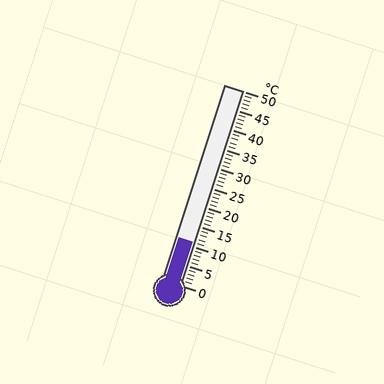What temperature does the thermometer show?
The thermometer shows approximately 11°C.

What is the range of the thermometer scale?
The thermometer scale ranges from 0°C to 50°C.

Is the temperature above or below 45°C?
The temperature is below 45°C.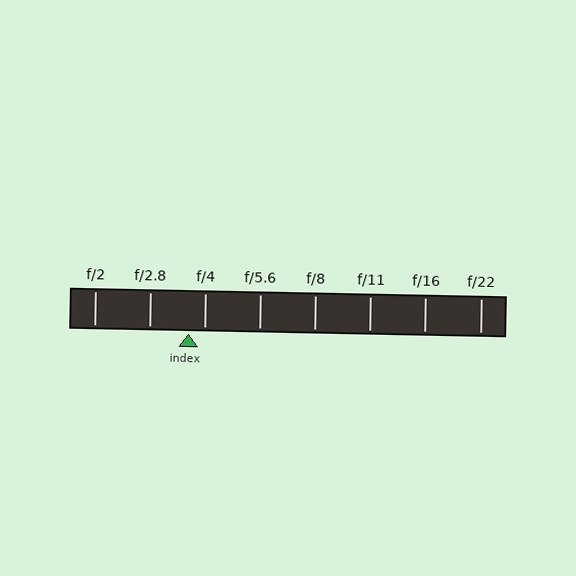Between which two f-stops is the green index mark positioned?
The index mark is between f/2.8 and f/4.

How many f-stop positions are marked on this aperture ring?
There are 8 f-stop positions marked.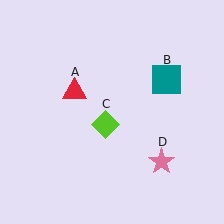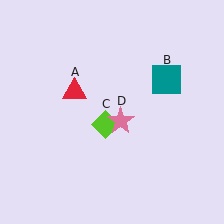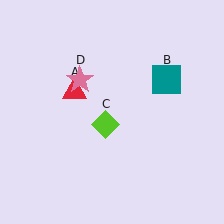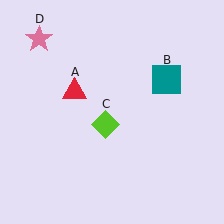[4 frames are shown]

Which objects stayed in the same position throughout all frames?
Red triangle (object A) and teal square (object B) and lime diamond (object C) remained stationary.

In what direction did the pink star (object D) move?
The pink star (object D) moved up and to the left.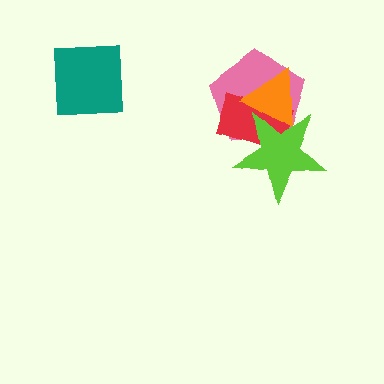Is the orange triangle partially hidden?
Yes, it is partially covered by another shape.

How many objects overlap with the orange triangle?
3 objects overlap with the orange triangle.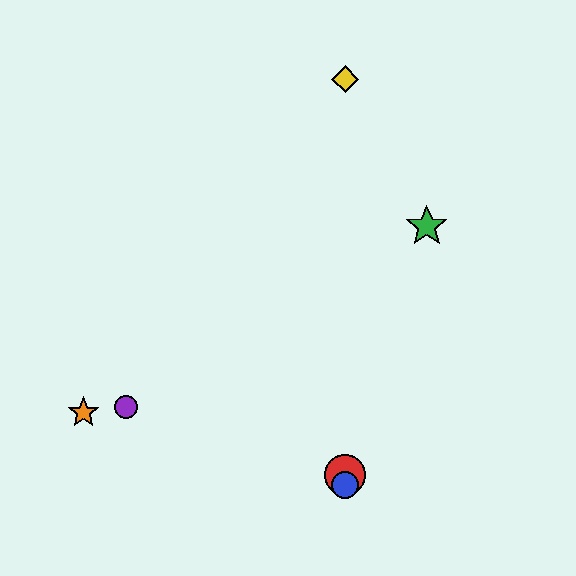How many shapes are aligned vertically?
3 shapes (the red circle, the blue circle, the yellow diamond) are aligned vertically.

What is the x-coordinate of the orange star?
The orange star is at x≈84.